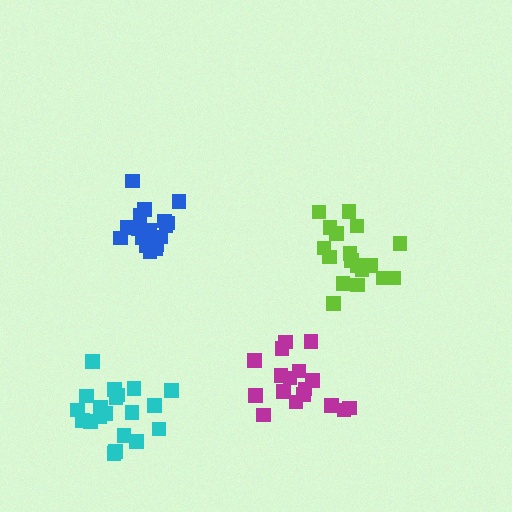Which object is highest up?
The blue cluster is topmost.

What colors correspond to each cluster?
The clusters are colored: lime, blue, magenta, cyan.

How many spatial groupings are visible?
There are 4 spatial groupings.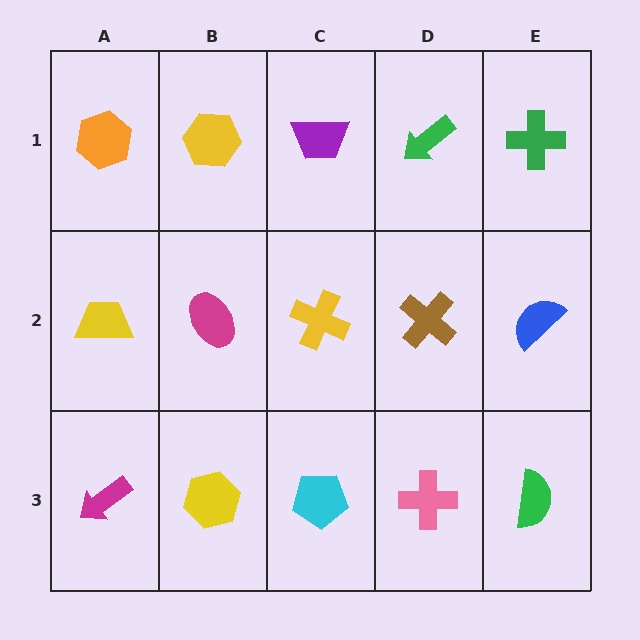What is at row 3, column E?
A green semicircle.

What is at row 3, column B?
A yellow hexagon.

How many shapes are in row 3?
5 shapes.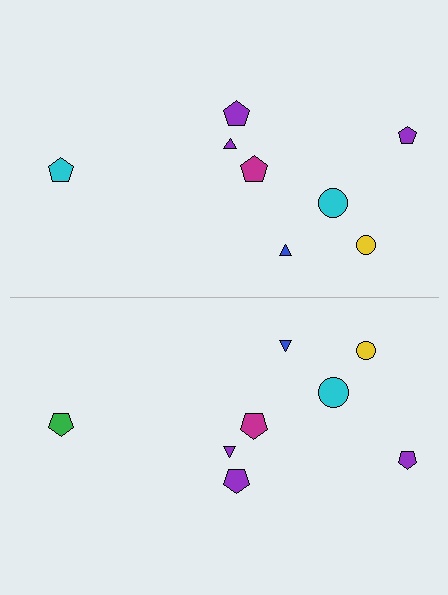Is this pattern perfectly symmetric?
No, the pattern is not perfectly symmetric. The green pentagon on the bottom side breaks the symmetry — its mirror counterpart is cyan.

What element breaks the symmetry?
The green pentagon on the bottom side breaks the symmetry — its mirror counterpart is cyan.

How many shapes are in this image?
There are 16 shapes in this image.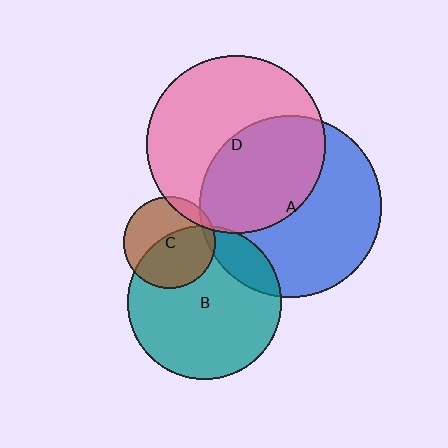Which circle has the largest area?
Circle A (blue).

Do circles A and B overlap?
Yes.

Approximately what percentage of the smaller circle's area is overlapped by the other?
Approximately 15%.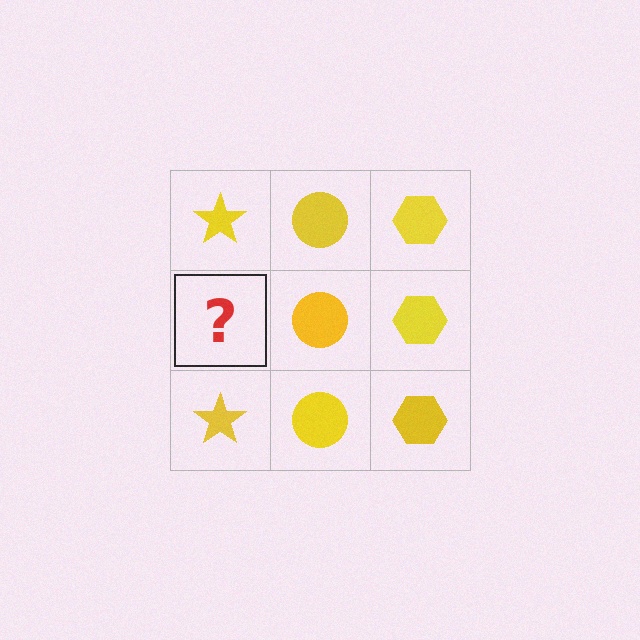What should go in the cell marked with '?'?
The missing cell should contain a yellow star.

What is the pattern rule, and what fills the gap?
The rule is that each column has a consistent shape. The gap should be filled with a yellow star.